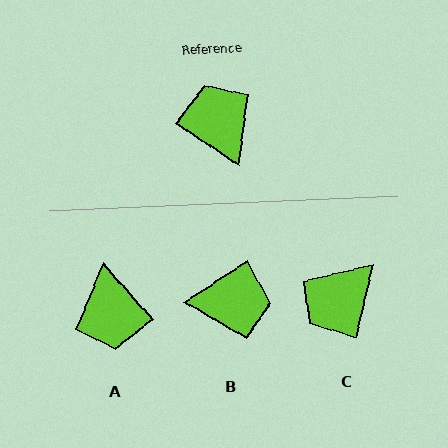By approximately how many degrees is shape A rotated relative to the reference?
Approximately 165 degrees counter-clockwise.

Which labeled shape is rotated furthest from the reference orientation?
A, about 165 degrees away.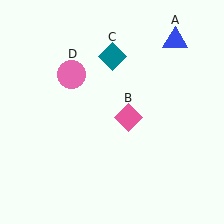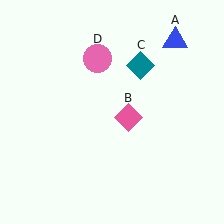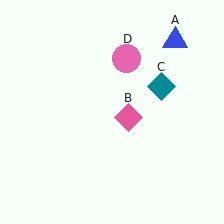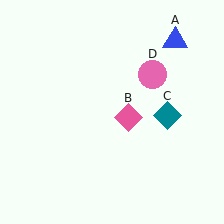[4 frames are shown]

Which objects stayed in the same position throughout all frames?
Blue triangle (object A) and pink diamond (object B) remained stationary.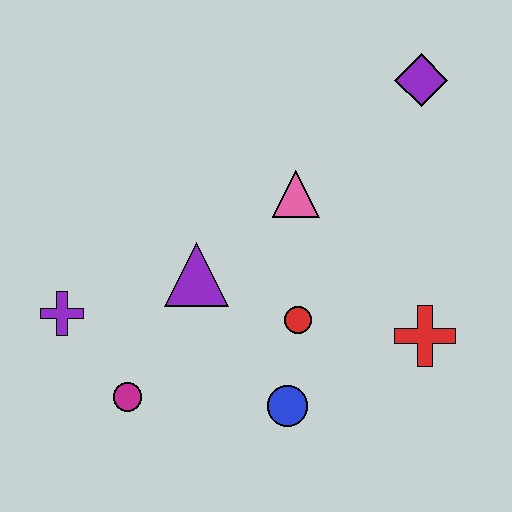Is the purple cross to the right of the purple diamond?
No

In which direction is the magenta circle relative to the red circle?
The magenta circle is to the left of the red circle.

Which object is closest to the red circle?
The blue circle is closest to the red circle.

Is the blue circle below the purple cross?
Yes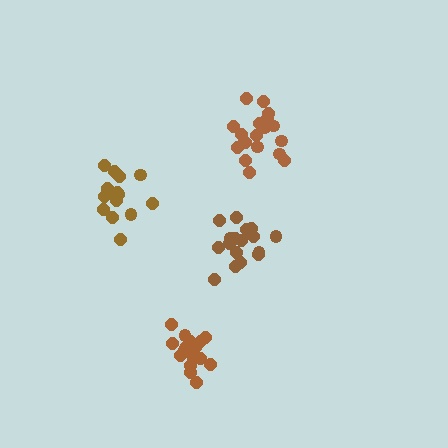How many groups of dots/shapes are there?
There are 4 groups.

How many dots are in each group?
Group 1: 19 dots, Group 2: 16 dots, Group 3: 18 dots, Group 4: 20 dots (73 total).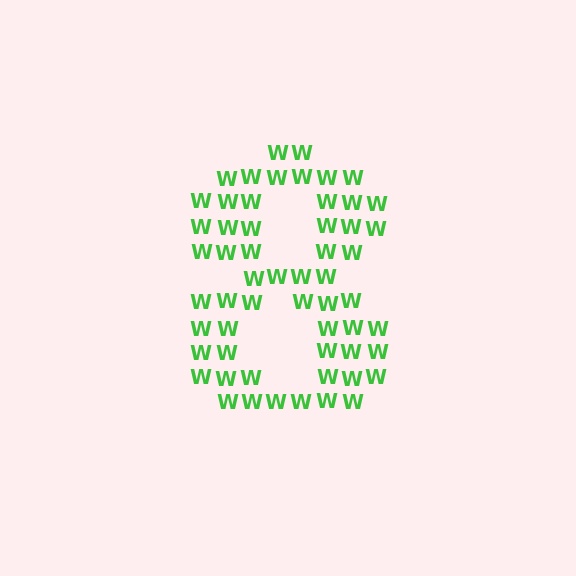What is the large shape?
The large shape is the digit 8.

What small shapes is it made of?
It is made of small letter W's.